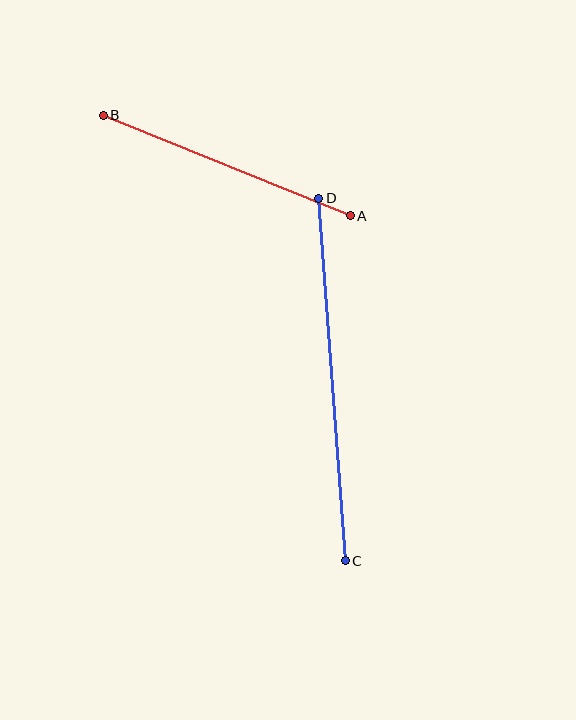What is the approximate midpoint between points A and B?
The midpoint is at approximately (227, 165) pixels.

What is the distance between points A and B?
The distance is approximately 267 pixels.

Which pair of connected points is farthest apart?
Points C and D are farthest apart.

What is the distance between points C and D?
The distance is approximately 363 pixels.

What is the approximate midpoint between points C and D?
The midpoint is at approximately (332, 380) pixels.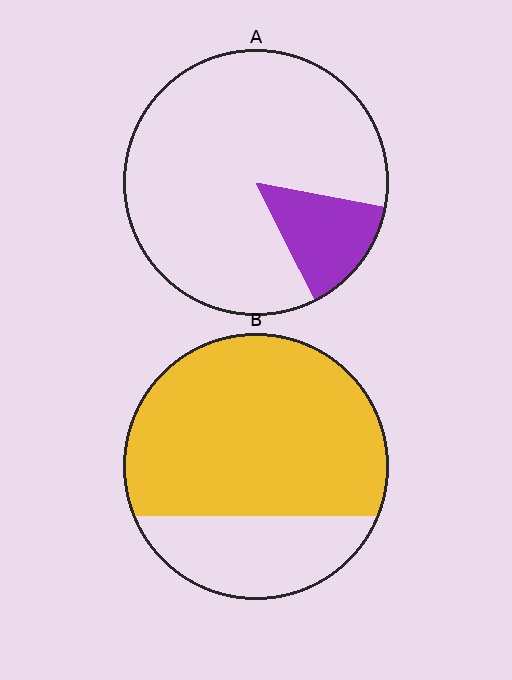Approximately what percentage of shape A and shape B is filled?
A is approximately 15% and B is approximately 75%.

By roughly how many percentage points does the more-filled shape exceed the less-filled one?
By roughly 60 percentage points (B over A).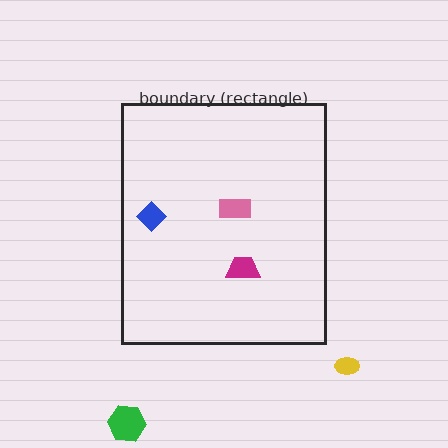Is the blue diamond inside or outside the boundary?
Inside.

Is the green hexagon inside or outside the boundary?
Outside.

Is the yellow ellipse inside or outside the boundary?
Outside.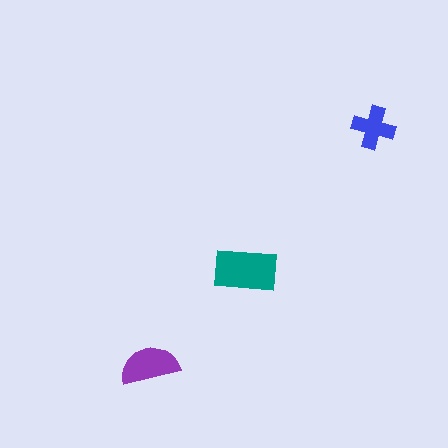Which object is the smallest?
The blue cross.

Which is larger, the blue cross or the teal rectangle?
The teal rectangle.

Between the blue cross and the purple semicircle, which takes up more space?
The purple semicircle.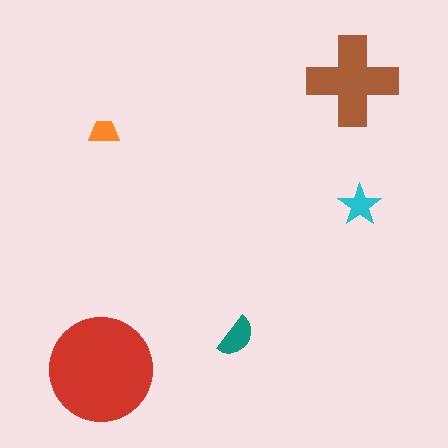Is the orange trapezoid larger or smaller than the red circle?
Smaller.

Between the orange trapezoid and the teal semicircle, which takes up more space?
The teal semicircle.